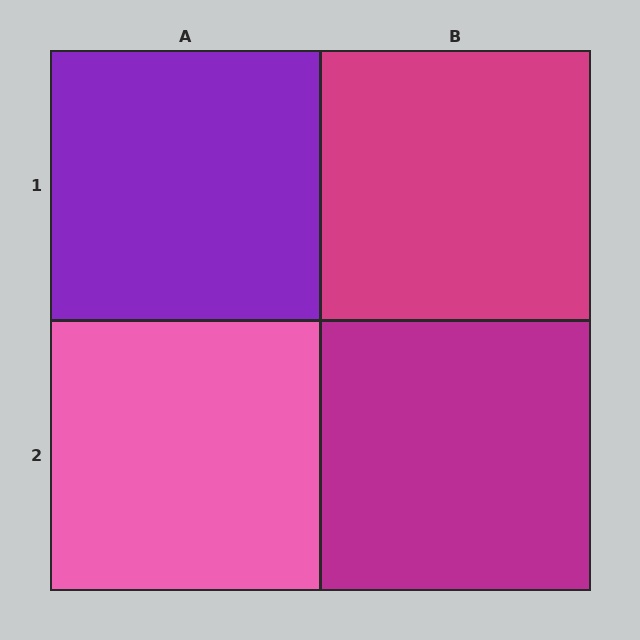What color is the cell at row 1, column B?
Magenta.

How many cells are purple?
1 cell is purple.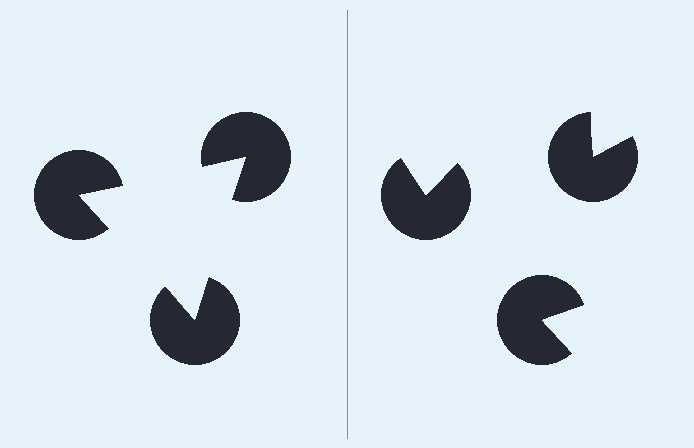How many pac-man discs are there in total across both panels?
6 — 3 on each side.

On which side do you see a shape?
An illusory triangle appears on the left side. On the right side the wedge cuts are rotated, so no coherent shape forms.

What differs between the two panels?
The pac-man discs are positioned identically on both sides; only the wedge orientations differ. On the left they align to a triangle; on the right they are misaligned.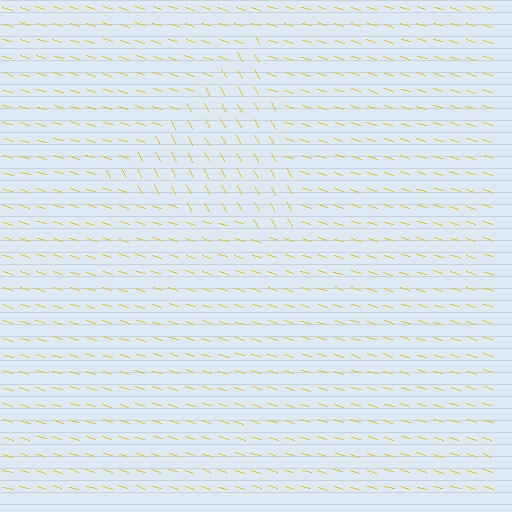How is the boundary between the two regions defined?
The boundary is defined purely by a change in line orientation (approximately 45 degrees difference). All lines are the same color and thickness.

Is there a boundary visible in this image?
Yes, there is a texture boundary formed by a change in line orientation.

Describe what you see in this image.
The image is filled with small yellow line segments. A triangle region in the image has lines oriented differently from the surrounding lines, creating a visible texture boundary.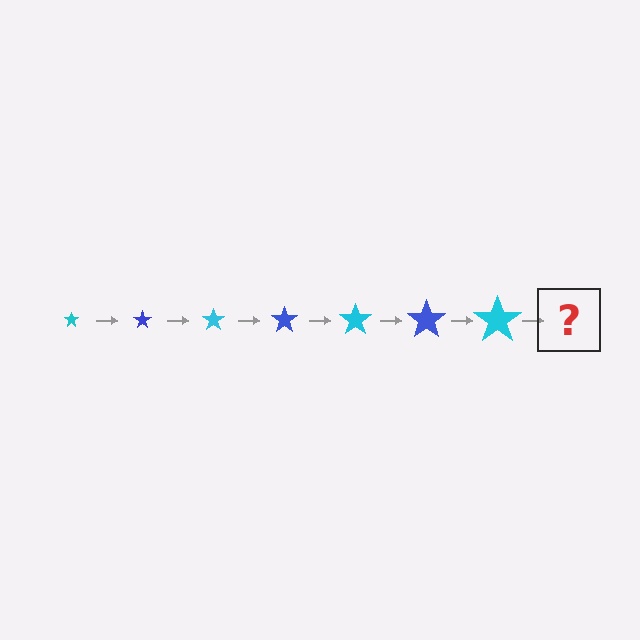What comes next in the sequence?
The next element should be a blue star, larger than the previous one.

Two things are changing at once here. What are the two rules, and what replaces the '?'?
The two rules are that the star grows larger each step and the color cycles through cyan and blue. The '?' should be a blue star, larger than the previous one.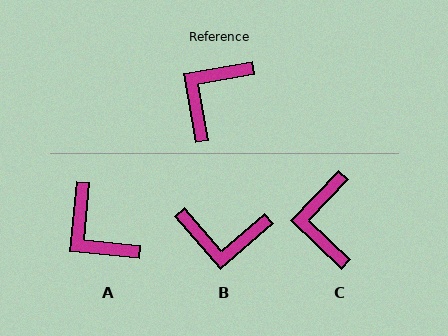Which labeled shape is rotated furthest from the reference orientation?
B, about 121 degrees away.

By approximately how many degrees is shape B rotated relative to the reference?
Approximately 121 degrees counter-clockwise.